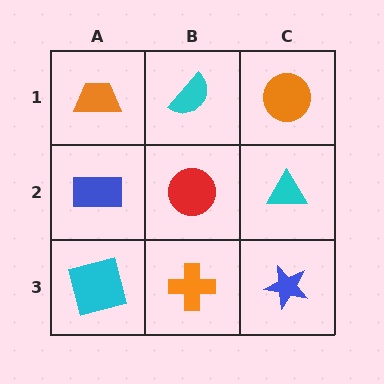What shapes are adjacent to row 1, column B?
A red circle (row 2, column B), an orange trapezoid (row 1, column A), an orange circle (row 1, column C).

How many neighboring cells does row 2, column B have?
4.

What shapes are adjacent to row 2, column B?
A cyan semicircle (row 1, column B), an orange cross (row 3, column B), a blue rectangle (row 2, column A), a cyan triangle (row 2, column C).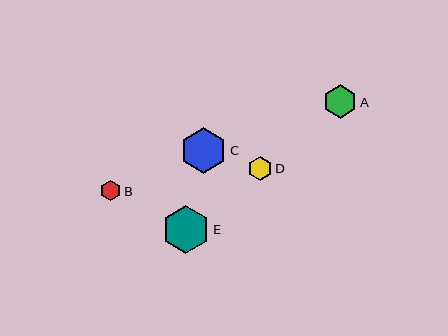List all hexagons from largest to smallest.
From largest to smallest: E, C, A, D, B.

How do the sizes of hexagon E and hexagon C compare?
Hexagon E and hexagon C are approximately the same size.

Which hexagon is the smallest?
Hexagon B is the smallest with a size of approximately 21 pixels.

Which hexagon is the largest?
Hexagon E is the largest with a size of approximately 48 pixels.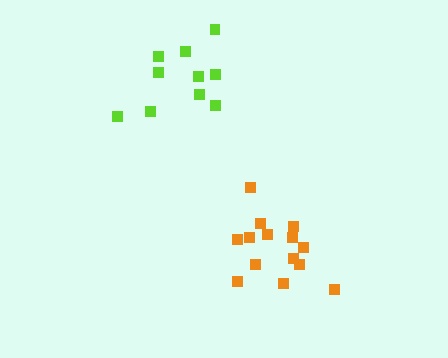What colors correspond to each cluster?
The clusters are colored: orange, lime.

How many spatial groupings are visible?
There are 2 spatial groupings.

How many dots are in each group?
Group 1: 14 dots, Group 2: 10 dots (24 total).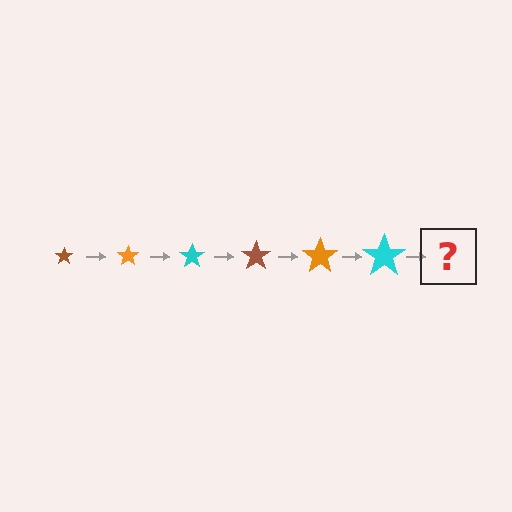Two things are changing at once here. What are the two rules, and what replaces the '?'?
The two rules are that the star grows larger each step and the color cycles through brown, orange, and cyan. The '?' should be a brown star, larger than the previous one.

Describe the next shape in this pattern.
It should be a brown star, larger than the previous one.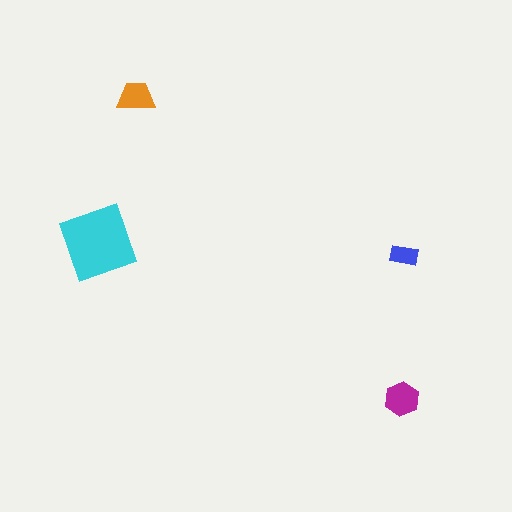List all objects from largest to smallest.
The cyan diamond, the magenta hexagon, the orange trapezoid, the blue rectangle.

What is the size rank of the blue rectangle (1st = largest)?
4th.